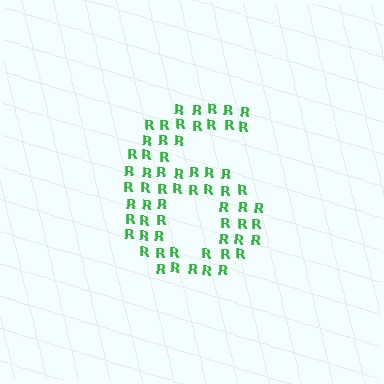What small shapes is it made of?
It is made of small letter R's.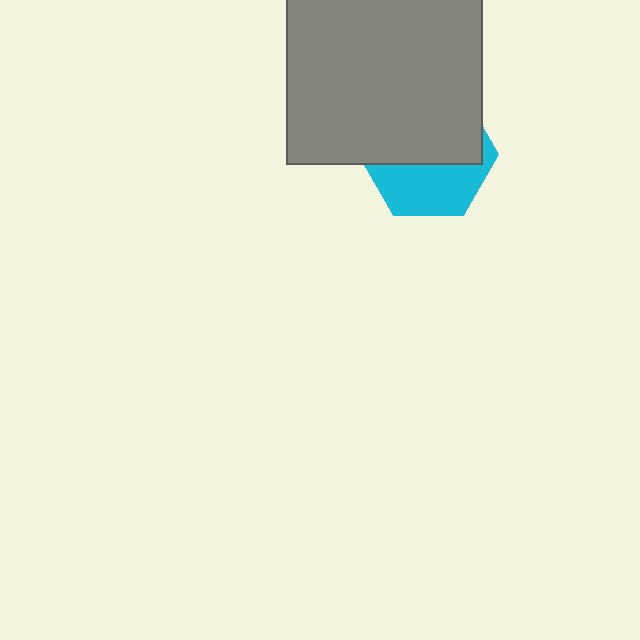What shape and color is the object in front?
The object in front is a gray rectangle.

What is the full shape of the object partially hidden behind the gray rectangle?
The partially hidden object is a cyan hexagon.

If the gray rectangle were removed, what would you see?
You would see the complete cyan hexagon.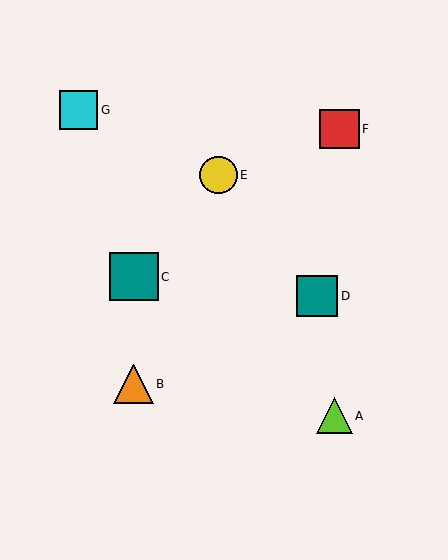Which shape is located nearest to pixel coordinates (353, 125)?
The red square (labeled F) at (339, 129) is nearest to that location.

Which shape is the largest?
The teal square (labeled C) is the largest.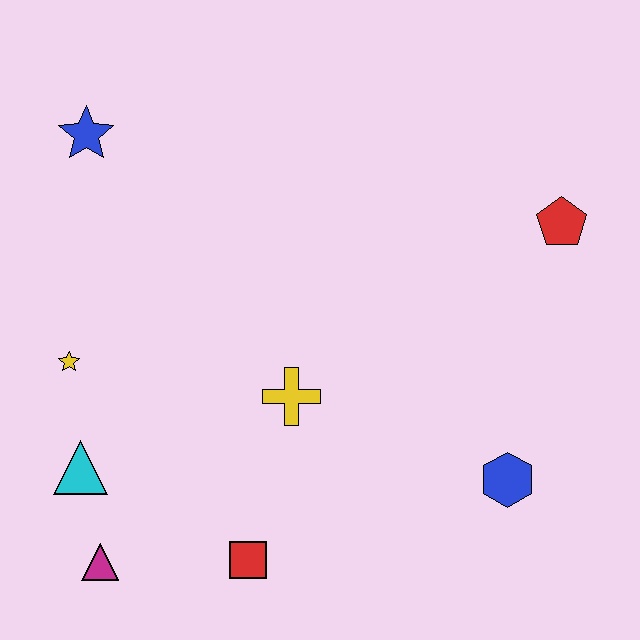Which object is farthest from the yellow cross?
The blue star is farthest from the yellow cross.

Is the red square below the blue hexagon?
Yes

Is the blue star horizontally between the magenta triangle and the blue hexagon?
No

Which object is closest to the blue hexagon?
The yellow cross is closest to the blue hexagon.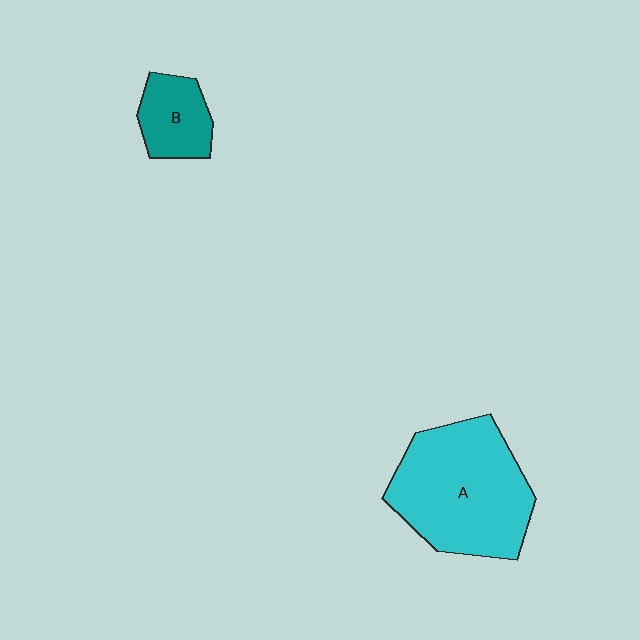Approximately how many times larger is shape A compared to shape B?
Approximately 2.9 times.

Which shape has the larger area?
Shape A (cyan).